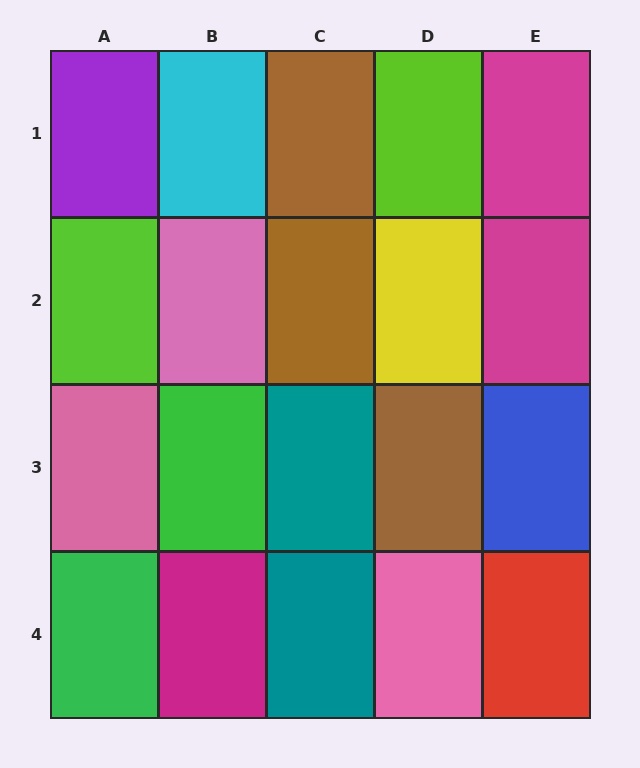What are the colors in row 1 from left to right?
Purple, cyan, brown, lime, magenta.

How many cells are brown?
3 cells are brown.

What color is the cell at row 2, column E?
Magenta.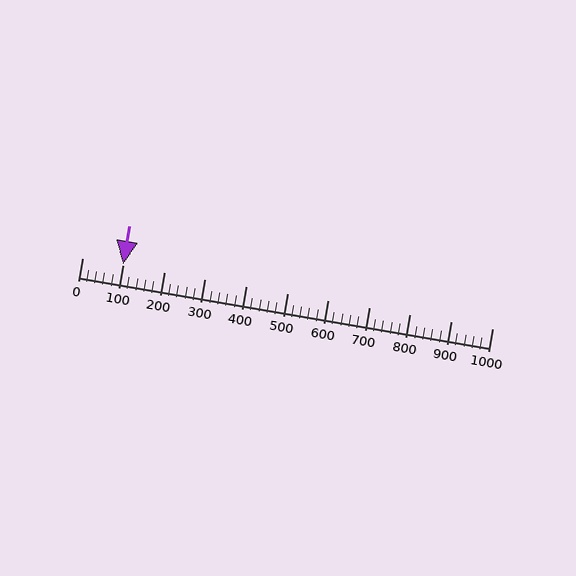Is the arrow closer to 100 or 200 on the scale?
The arrow is closer to 100.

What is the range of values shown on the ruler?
The ruler shows values from 0 to 1000.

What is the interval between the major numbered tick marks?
The major tick marks are spaced 100 units apart.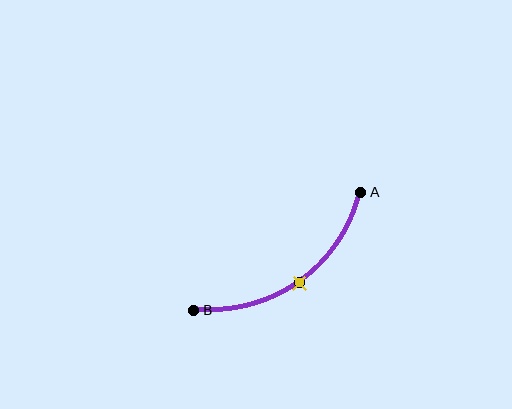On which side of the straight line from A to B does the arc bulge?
The arc bulges below and to the right of the straight line connecting A and B.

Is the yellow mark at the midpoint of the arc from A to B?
Yes. The yellow mark lies on the arc at equal arc-length from both A and B — it is the arc midpoint.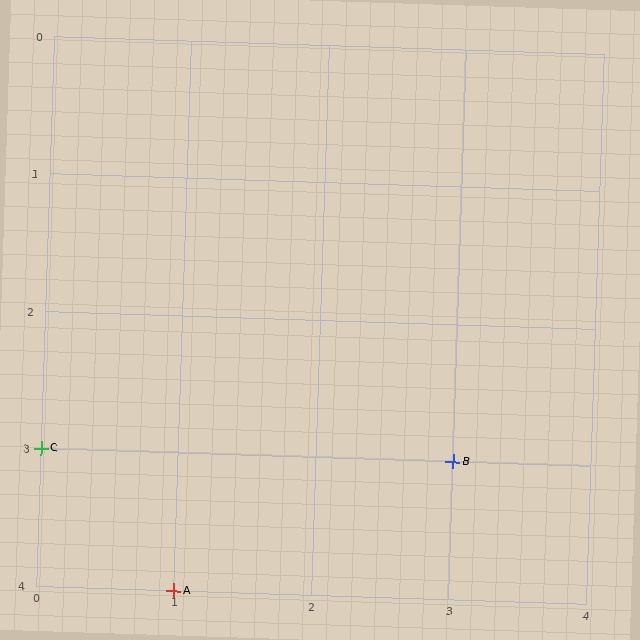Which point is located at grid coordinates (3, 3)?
Point B is at (3, 3).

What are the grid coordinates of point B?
Point B is at grid coordinates (3, 3).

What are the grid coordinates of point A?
Point A is at grid coordinates (1, 4).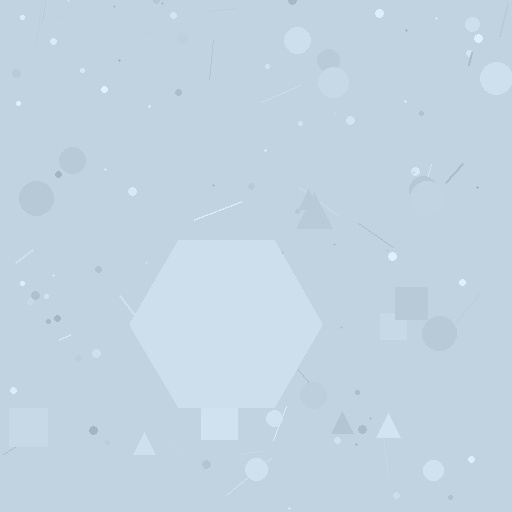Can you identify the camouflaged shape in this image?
The camouflaged shape is a hexagon.